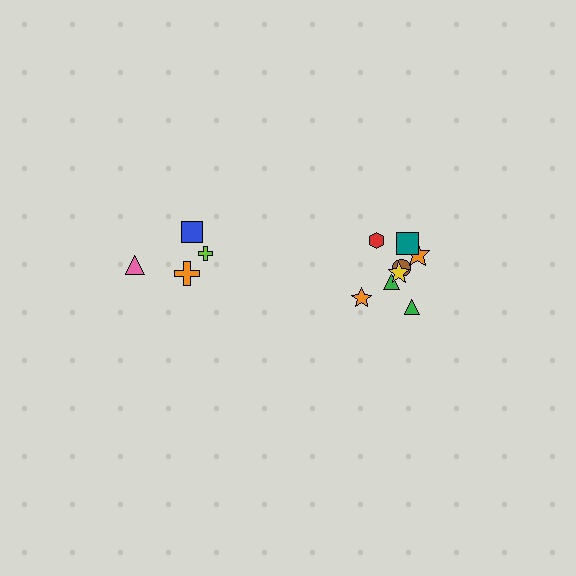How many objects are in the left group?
There are 4 objects.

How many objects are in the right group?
There are 8 objects.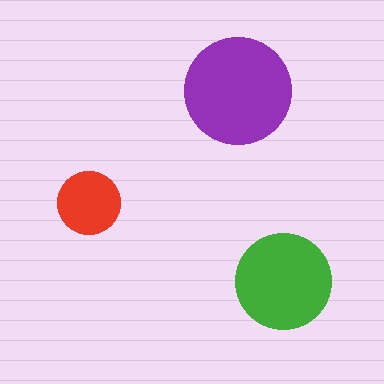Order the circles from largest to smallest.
the purple one, the green one, the red one.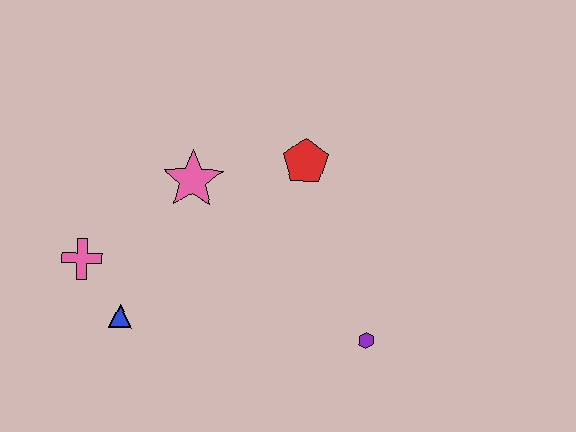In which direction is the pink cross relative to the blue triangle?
The pink cross is above the blue triangle.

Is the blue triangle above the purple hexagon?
Yes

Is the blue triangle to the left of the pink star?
Yes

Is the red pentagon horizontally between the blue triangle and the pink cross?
No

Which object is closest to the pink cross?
The blue triangle is closest to the pink cross.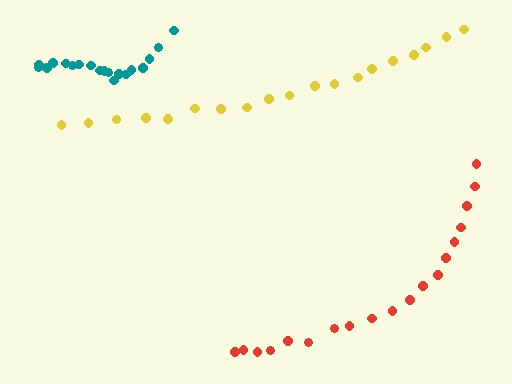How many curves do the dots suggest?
There are 3 distinct paths.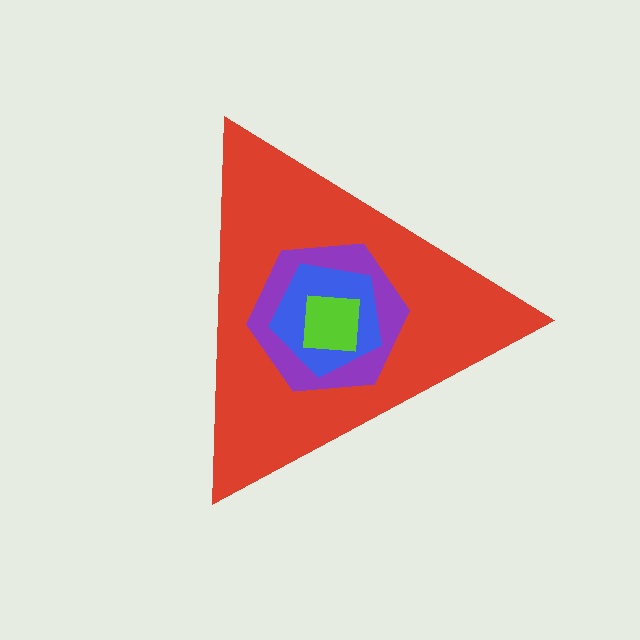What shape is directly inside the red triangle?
The purple hexagon.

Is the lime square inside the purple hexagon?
Yes.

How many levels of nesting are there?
4.